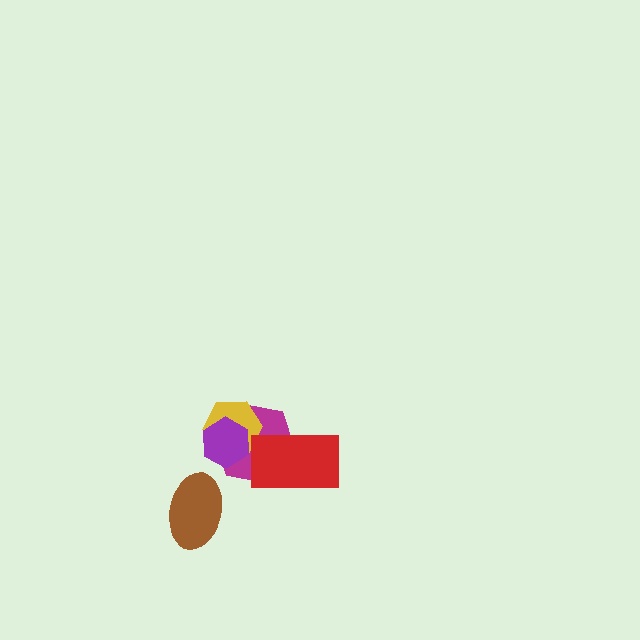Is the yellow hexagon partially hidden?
Yes, it is partially covered by another shape.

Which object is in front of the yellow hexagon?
The purple hexagon is in front of the yellow hexagon.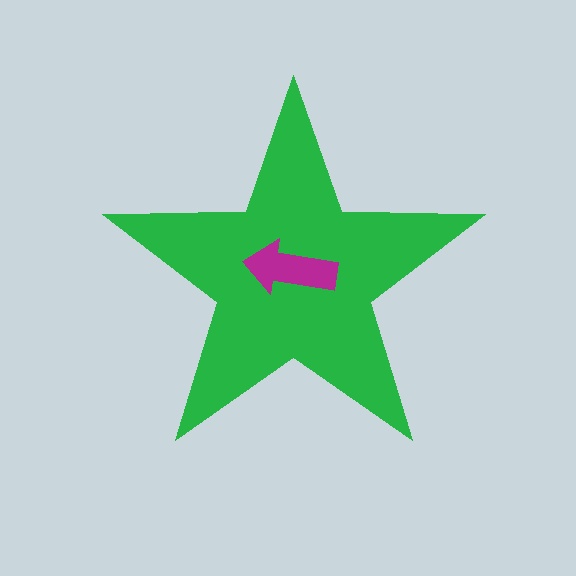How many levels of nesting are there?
2.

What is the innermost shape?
The magenta arrow.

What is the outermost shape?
The green star.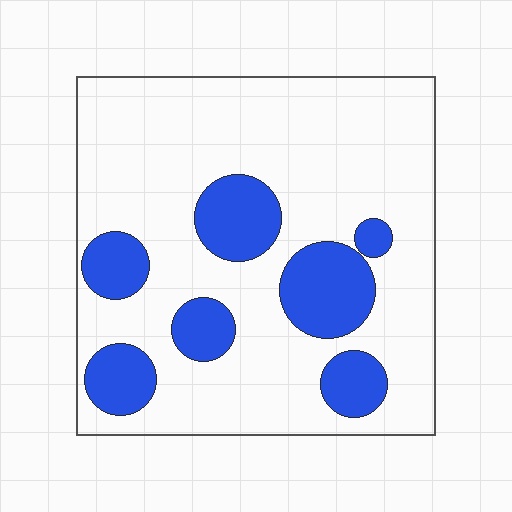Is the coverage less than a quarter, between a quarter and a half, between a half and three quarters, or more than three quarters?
Less than a quarter.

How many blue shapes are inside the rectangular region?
7.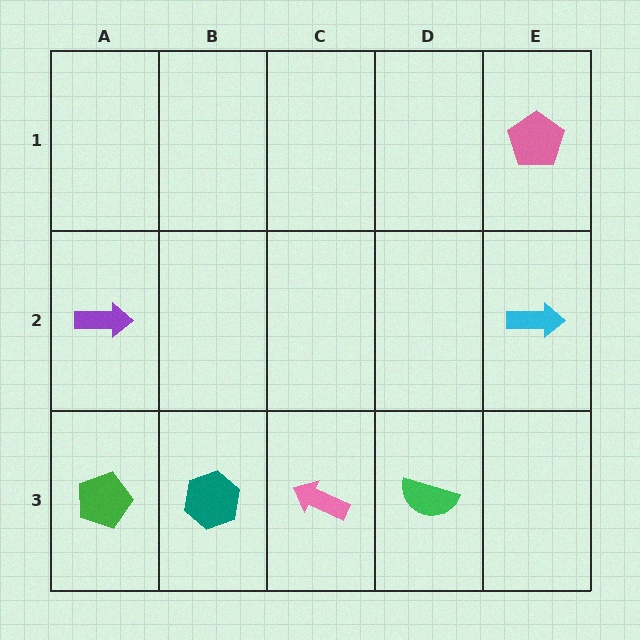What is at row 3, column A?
A green pentagon.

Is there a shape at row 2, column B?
No, that cell is empty.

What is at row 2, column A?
A purple arrow.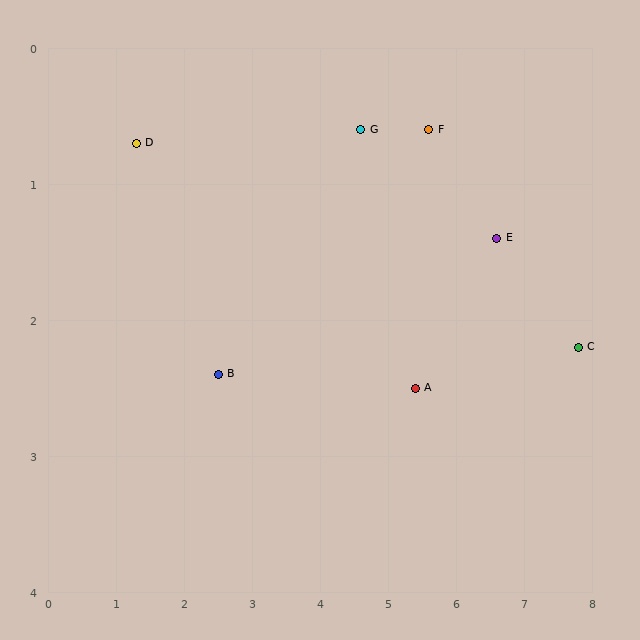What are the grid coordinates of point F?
Point F is at approximately (5.6, 0.6).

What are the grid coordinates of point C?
Point C is at approximately (7.8, 2.2).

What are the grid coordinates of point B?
Point B is at approximately (2.5, 2.4).